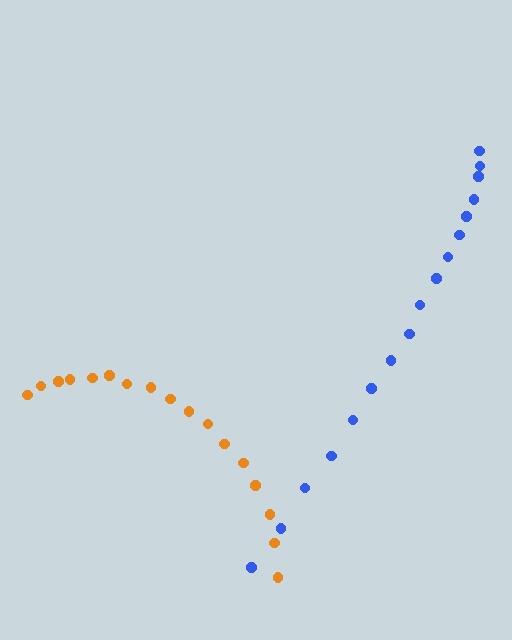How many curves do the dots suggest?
There are 2 distinct paths.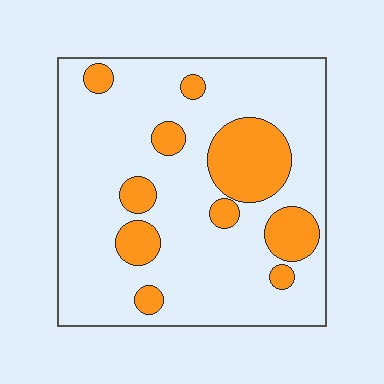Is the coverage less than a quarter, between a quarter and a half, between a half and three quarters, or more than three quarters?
Less than a quarter.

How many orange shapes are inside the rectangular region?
10.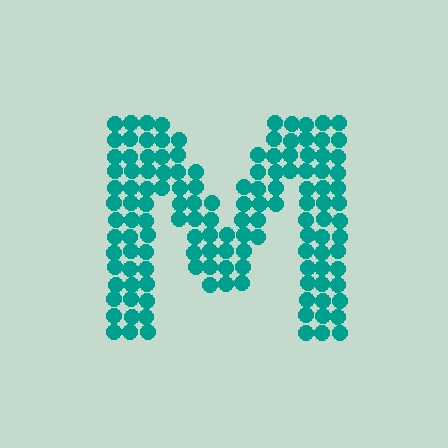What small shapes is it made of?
It is made of small circles.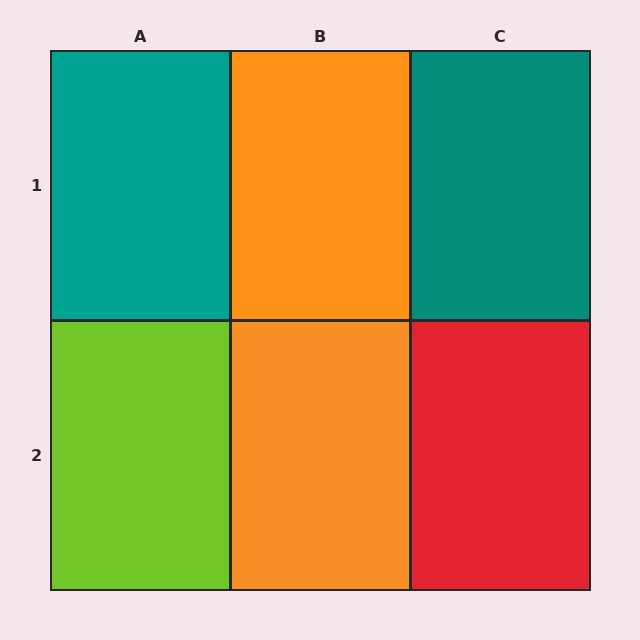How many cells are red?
1 cell is red.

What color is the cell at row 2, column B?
Orange.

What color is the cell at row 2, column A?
Lime.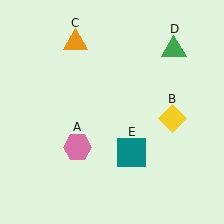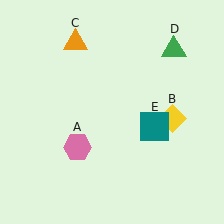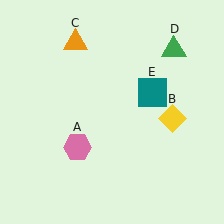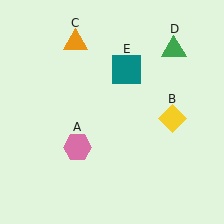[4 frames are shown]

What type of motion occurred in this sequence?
The teal square (object E) rotated counterclockwise around the center of the scene.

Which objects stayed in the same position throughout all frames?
Pink hexagon (object A) and yellow diamond (object B) and orange triangle (object C) and green triangle (object D) remained stationary.